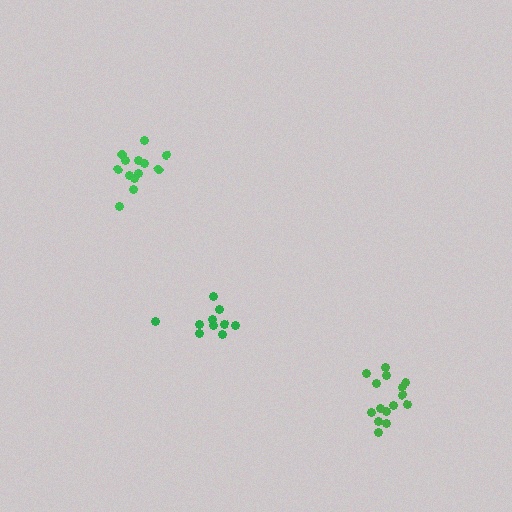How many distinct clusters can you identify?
There are 3 distinct clusters.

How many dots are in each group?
Group 1: 10 dots, Group 2: 13 dots, Group 3: 15 dots (38 total).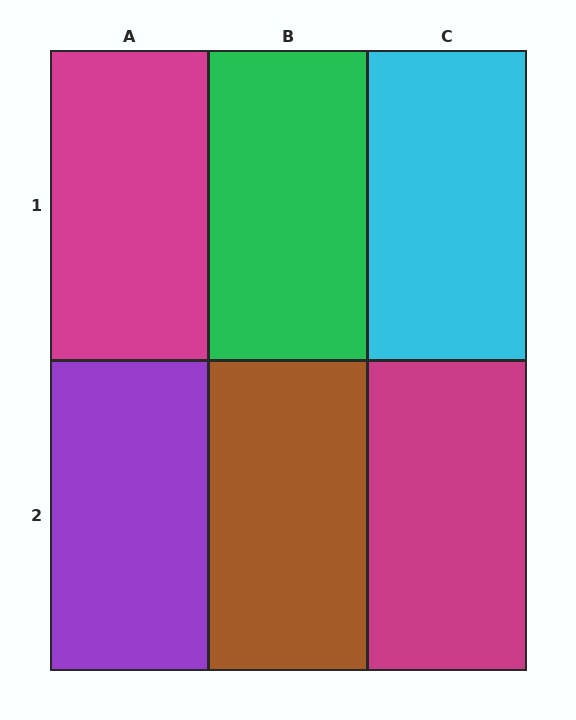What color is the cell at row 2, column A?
Purple.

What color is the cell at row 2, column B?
Brown.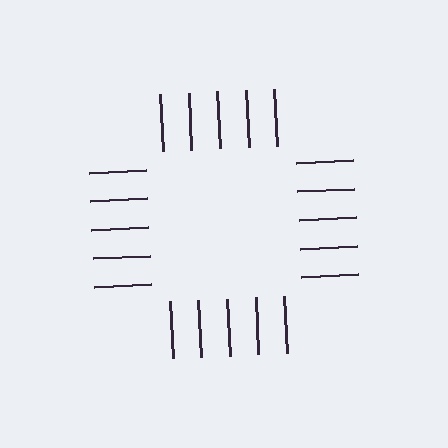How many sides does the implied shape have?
4 sides — the line-ends trace a square.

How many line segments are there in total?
20 — 5 along each of the 4 edges.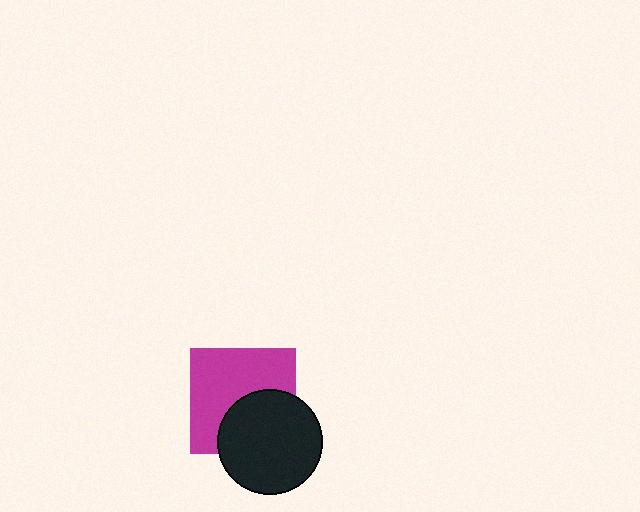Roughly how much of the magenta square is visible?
About half of it is visible (roughly 61%).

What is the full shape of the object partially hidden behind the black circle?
The partially hidden object is a magenta square.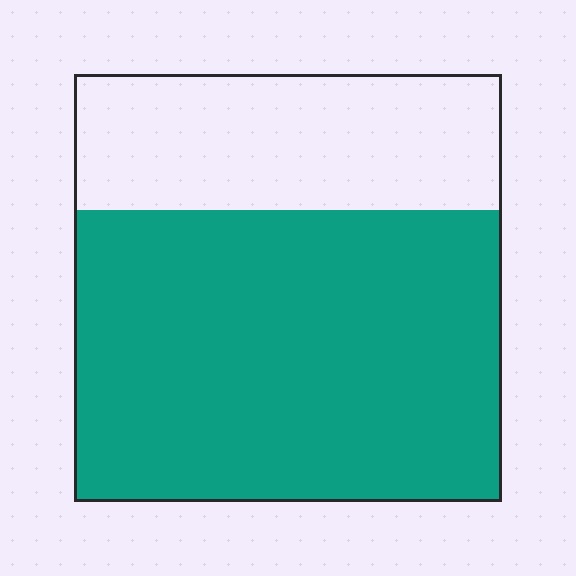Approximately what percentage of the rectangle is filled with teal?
Approximately 70%.